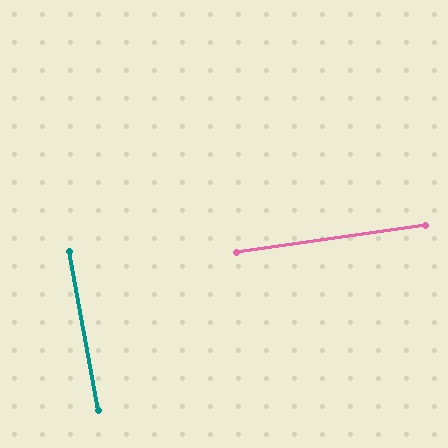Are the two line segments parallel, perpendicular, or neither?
Perpendicular — they meet at approximately 88°.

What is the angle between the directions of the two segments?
Approximately 88 degrees.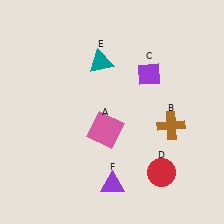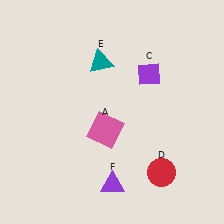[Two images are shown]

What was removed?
The brown cross (B) was removed in Image 2.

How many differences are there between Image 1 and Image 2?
There is 1 difference between the two images.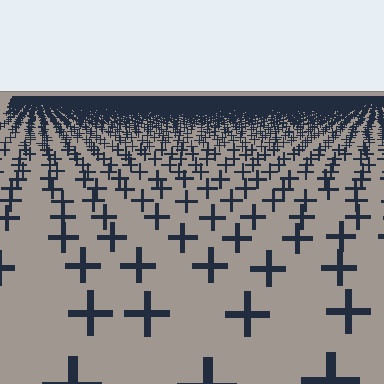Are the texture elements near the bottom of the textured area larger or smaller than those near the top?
Larger. Near the bottom, elements are closer to the viewer and appear at a bigger on-screen size.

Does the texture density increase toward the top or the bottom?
Density increases toward the top.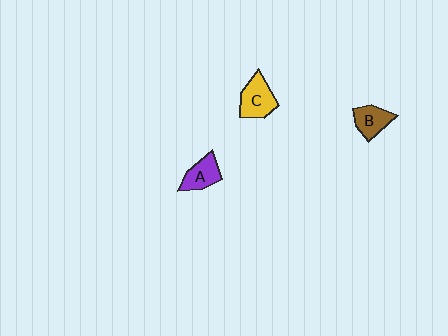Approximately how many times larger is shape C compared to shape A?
Approximately 1.2 times.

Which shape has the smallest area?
Shape B (brown).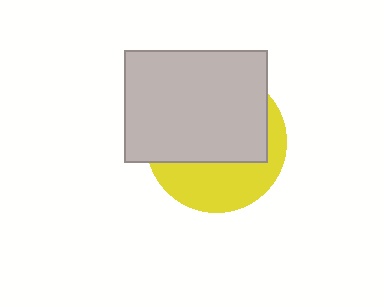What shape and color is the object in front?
The object in front is a light gray rectangle.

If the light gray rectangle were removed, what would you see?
You would see the complete yellow circle.